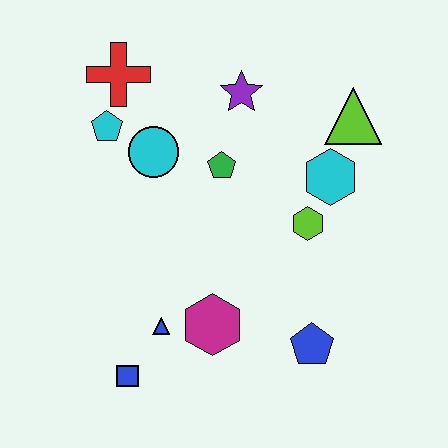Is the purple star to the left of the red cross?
No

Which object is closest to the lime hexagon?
The cyan hexagon is closest to the lime hexagon.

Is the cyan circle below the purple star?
Yes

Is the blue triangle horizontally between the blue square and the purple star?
Yes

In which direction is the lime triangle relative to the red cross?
The lime triangle is to the right of the red cross.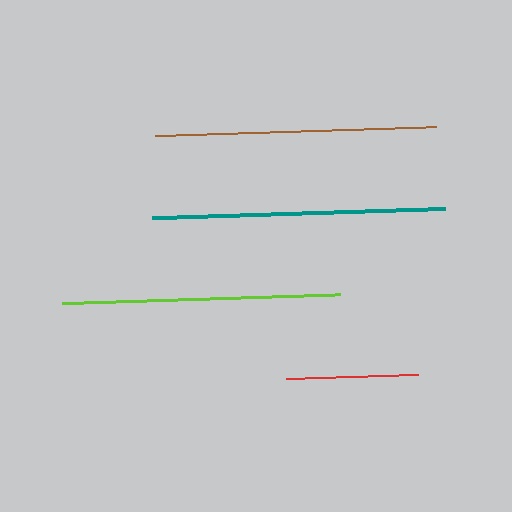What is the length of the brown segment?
The brown segment is approximately 281 pixels long.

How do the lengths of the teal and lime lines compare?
The teal and lime lines are approximately the same length.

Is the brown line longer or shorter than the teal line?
The teal line is longer than the brown line.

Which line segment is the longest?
The teal line is the longest at approximately 293 pixels.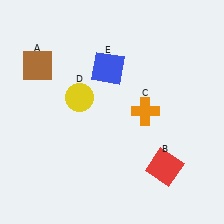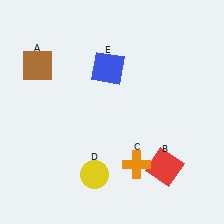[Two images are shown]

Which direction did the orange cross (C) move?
The orange cross (C) moved down.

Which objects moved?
The objects that moved are: the orange cross (C), the yellow circle (D).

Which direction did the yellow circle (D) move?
The yellow circle (D) moved down.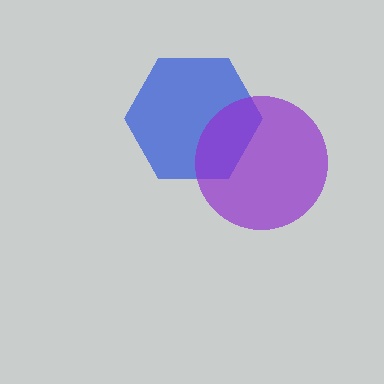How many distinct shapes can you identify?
There are 2 distinct shapes: a blue hexagon, a purple circle.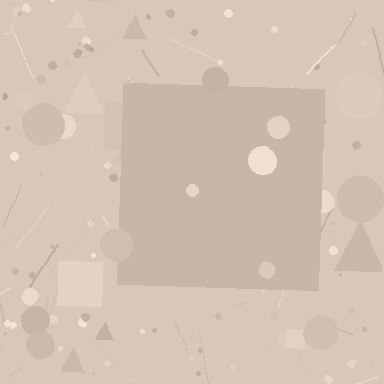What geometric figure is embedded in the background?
A square is embedded in the background.